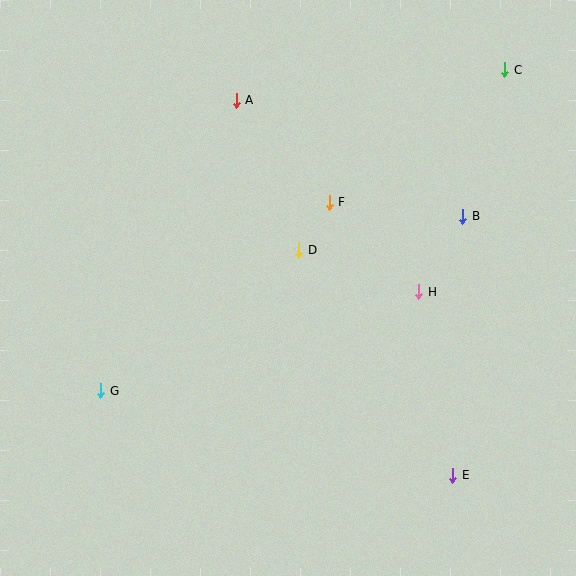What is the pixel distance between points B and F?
The distance between B and F is 134 pixels.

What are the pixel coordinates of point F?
Point F is at (329, 202).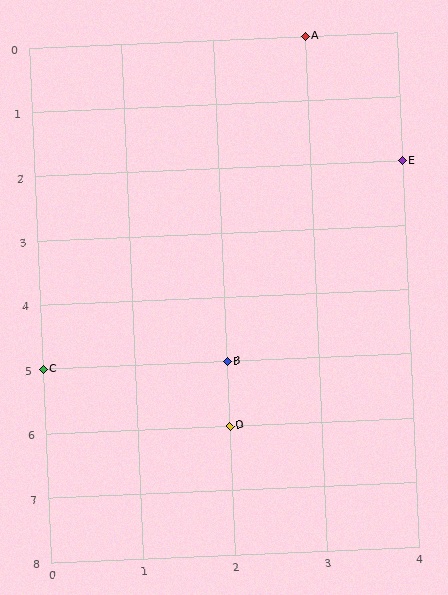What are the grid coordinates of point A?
Point A is at grid coordinates (3, 0).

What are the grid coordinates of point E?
Point E is at grid coordinates (4, 2).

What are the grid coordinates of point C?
Point C is at grid coordinates (0, 5).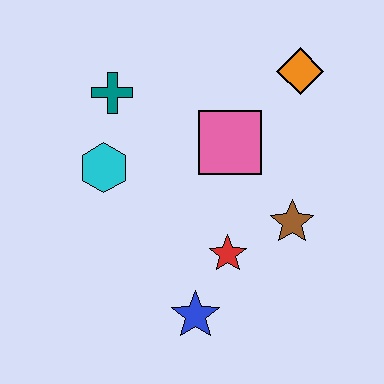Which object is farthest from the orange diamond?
The blue star is farthest from the orange diamond.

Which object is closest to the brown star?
The red star is closest to the brown star.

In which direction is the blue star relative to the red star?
The blue star is below the red star.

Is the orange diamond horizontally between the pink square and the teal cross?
No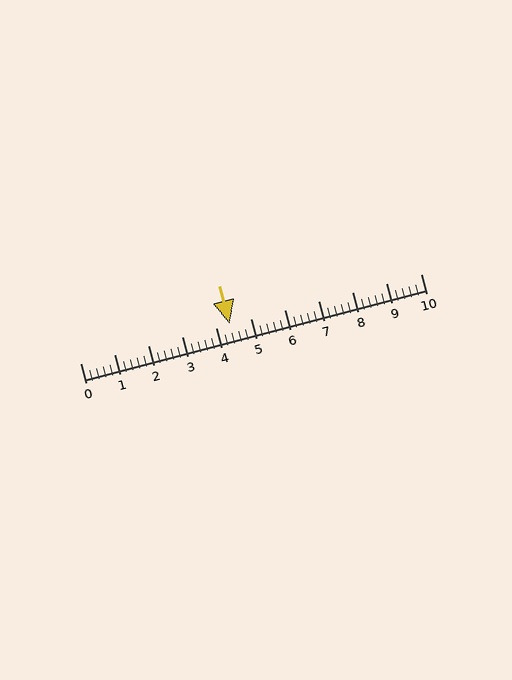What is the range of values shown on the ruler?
The ruler shows values from 0 to 10.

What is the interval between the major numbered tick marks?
The major tick marks are spaced 1 units apart.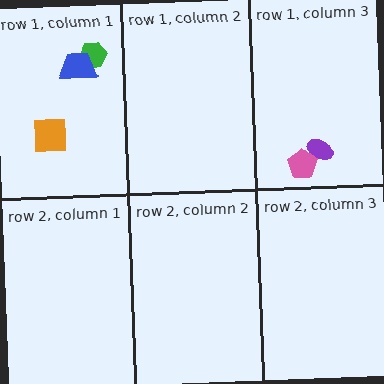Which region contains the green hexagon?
The row 1, column 1 region.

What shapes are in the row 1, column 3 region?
The pink pentagon, the purple ellipse.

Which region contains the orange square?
The row 1, column 1 region.